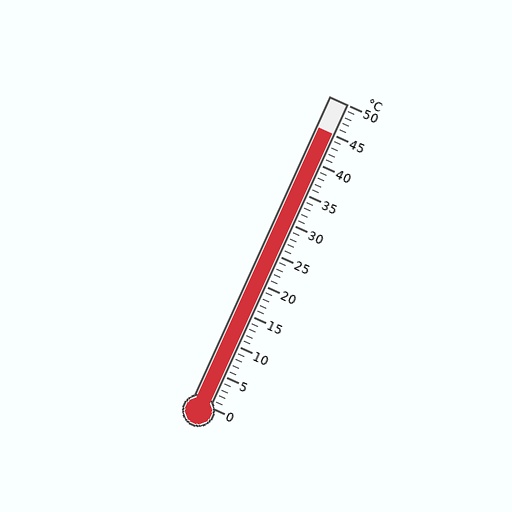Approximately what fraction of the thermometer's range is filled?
The thermometer is filled to approximately 90% of its range.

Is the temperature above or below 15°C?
The temperature is above 15°C.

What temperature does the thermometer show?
The thermometer shows approximately 45°C.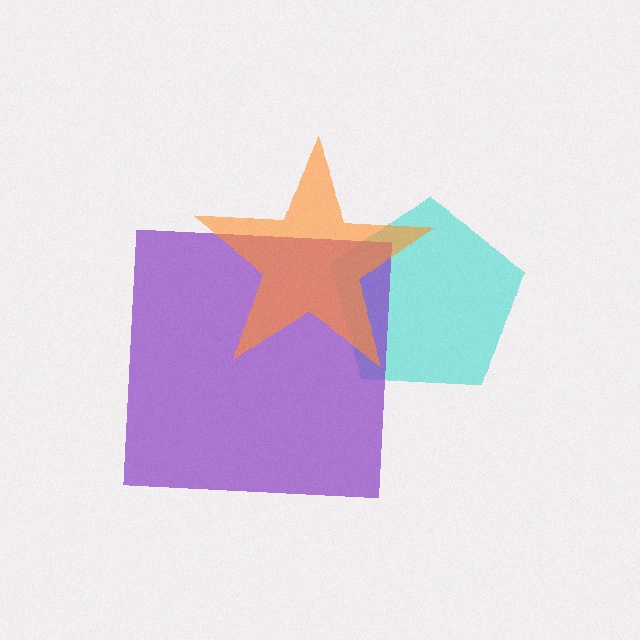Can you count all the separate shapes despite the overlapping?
Yes, there are 3 separate shapes.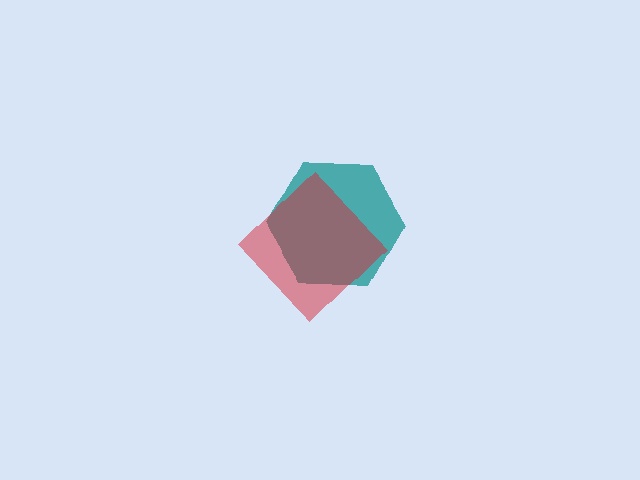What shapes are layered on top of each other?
The layered shapes are: a teal hexagon, a red diamond.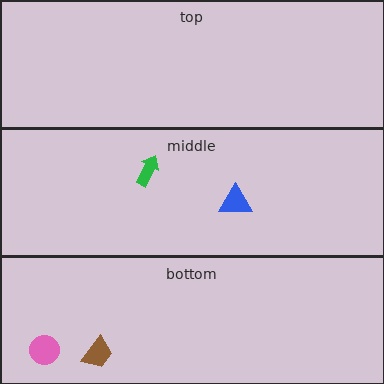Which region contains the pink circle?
The bottom region.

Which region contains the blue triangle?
The middle region.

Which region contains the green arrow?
The middle region.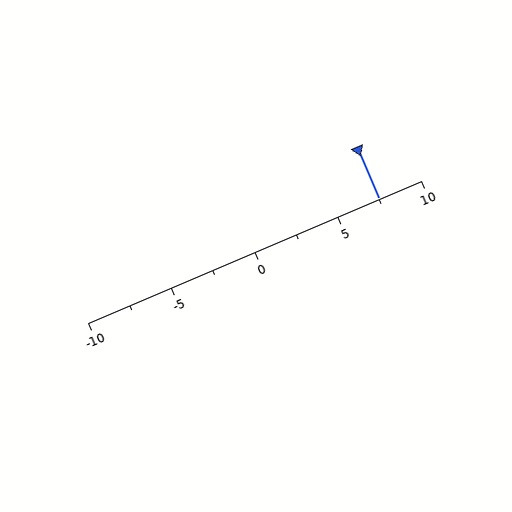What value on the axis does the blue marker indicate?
The marker indicates approximately 7.5.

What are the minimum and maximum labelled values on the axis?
The axis runs from -10 to 10.